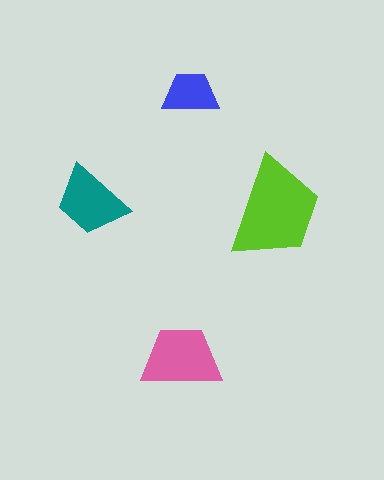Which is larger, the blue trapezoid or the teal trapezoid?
The teal one.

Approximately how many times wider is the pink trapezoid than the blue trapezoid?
About 1.5 times wider.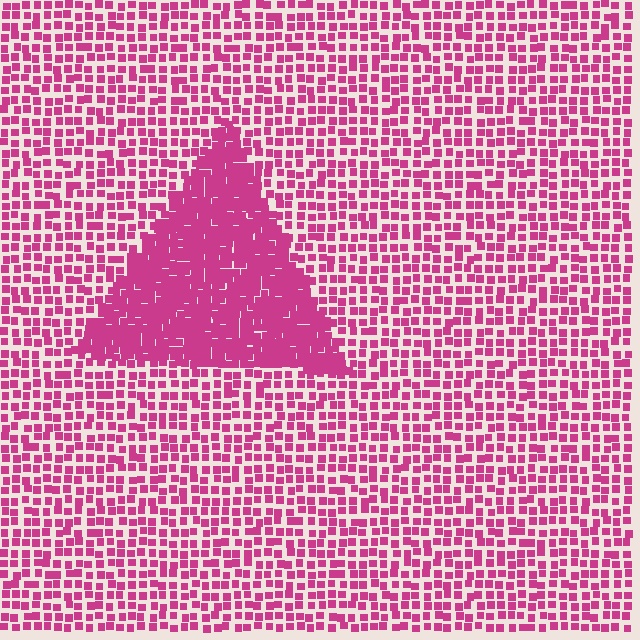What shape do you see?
I see a triangle.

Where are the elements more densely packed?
The elements are more densely packed inside the triangle boundary.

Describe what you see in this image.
The image contains small magenta elements arranged at two different densities. A triangle-shaped region is visible where the elements are more densely packed than the surrounding area.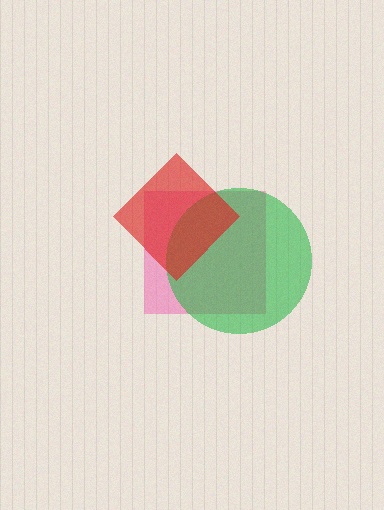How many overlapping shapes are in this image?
There are 3 overlapping shapes in the image.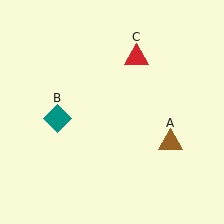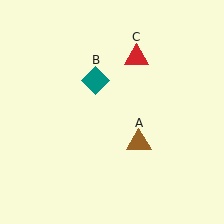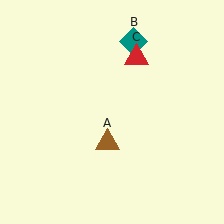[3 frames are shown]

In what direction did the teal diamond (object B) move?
The teal diamond (object B) moved up and to the right.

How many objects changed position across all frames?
2 objects changed position: brown triangle (object A), teal diamond (object B).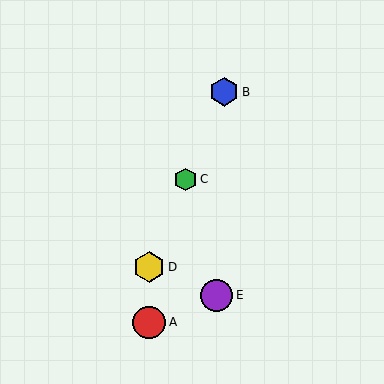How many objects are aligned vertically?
2 objects (A, D) are aligned vertically.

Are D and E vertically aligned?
No, D is at x≈149 and E is at x≈217.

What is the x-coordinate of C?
Object C is at x≈186.